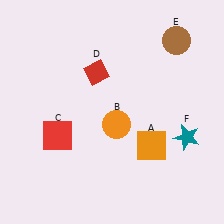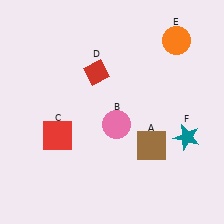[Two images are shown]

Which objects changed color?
A changed from orange to brown. B changed from orange to pink. E changed from brown to orange.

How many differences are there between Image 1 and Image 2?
There are 3 differences between the two images.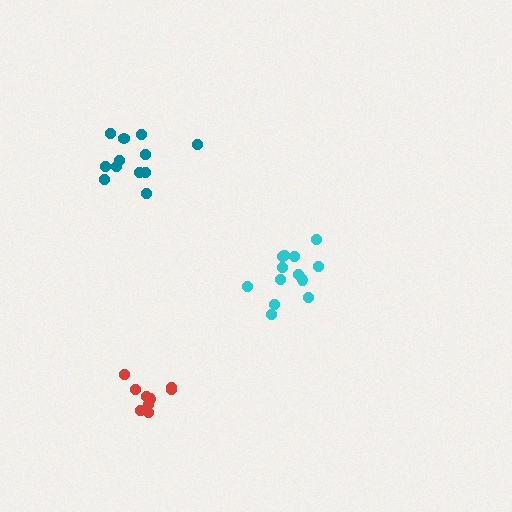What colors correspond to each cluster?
The clusters are colored: cyan, red, teal.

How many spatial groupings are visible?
There are 3 spatial groupings.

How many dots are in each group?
Group 1: 13 dots, Group 2: 9 dots, Group 3: 12 dots (34 total).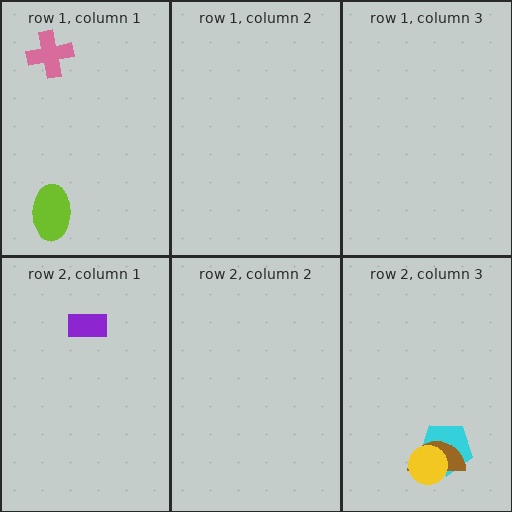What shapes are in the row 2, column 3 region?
The cyan pentagon, the brown semicircle, the yellow circle.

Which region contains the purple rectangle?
The row 2, column 1 region.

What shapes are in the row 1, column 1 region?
The pink cross, the lime ellipse.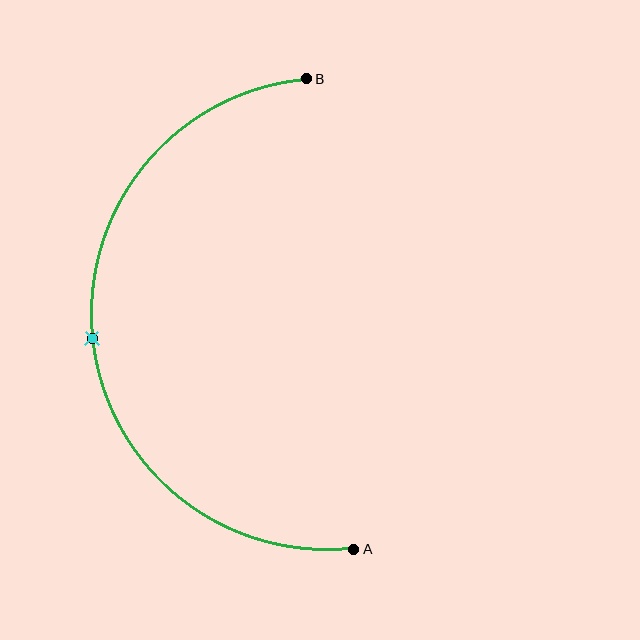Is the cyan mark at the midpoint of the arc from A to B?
Yes. The cyan mark lies on the arc at equal arc-length from both A and B — it is the arc midpoint.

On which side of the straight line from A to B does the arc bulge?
The arc bulges to the left of the straight line connecting A and B.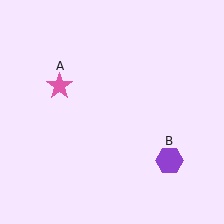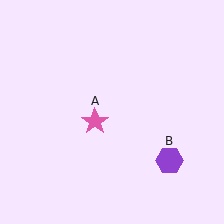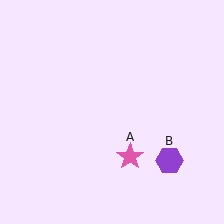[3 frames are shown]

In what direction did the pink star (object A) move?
The pink star (object A) moved down and to the right.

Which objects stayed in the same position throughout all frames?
Purple hexagon (object B) remained stationary.